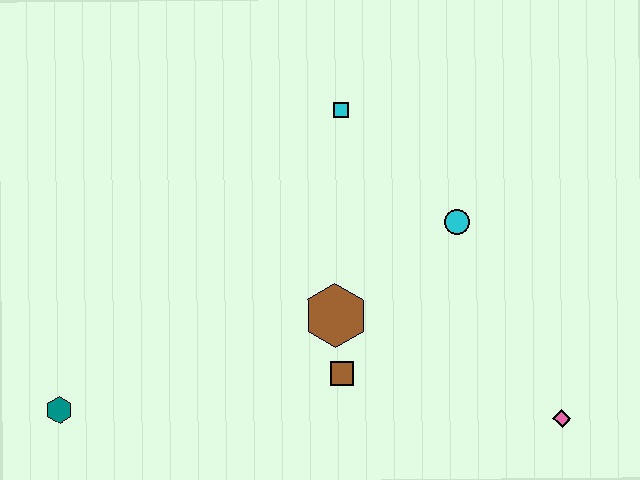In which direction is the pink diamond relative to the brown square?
The pink diamond is to the right of the brown square.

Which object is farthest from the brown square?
The teal hexagon is farthest from the brown square.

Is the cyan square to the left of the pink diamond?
Yes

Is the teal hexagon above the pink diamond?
Yes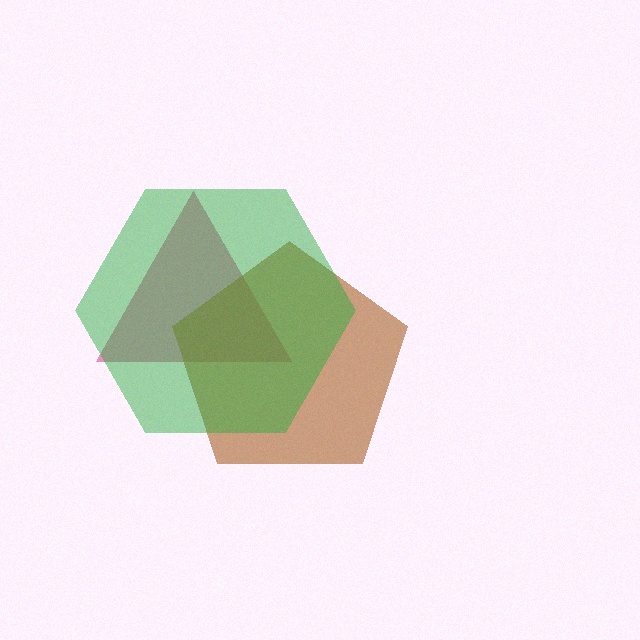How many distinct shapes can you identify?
There are 3 distinct shapes: a magenta triangle, a brown pentagon, a green hexagon.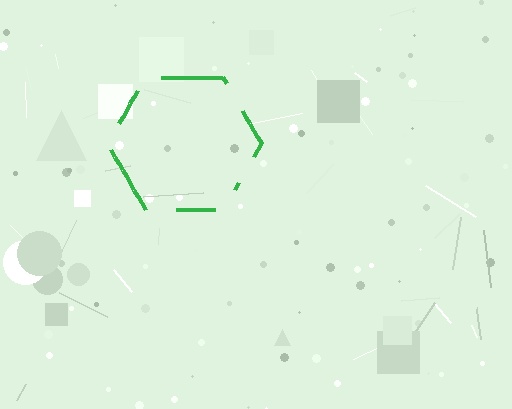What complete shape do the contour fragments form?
The contour fragments form a hexagon.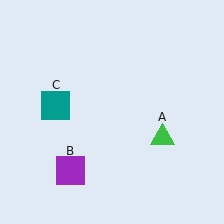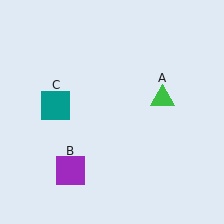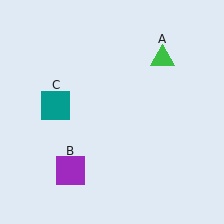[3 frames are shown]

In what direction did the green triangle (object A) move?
The green triangle (object A) moved up.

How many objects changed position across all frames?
1 object changed position: green triangle (object A).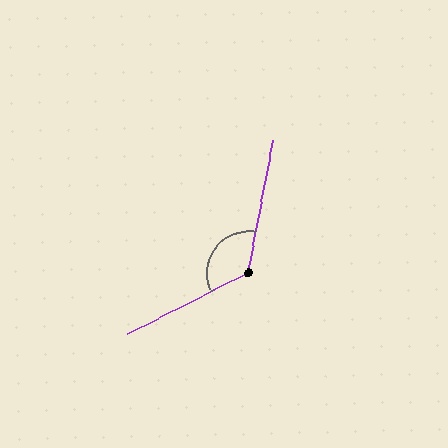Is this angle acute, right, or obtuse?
It is obtuse.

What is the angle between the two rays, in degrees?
Approximately 128 degrees.